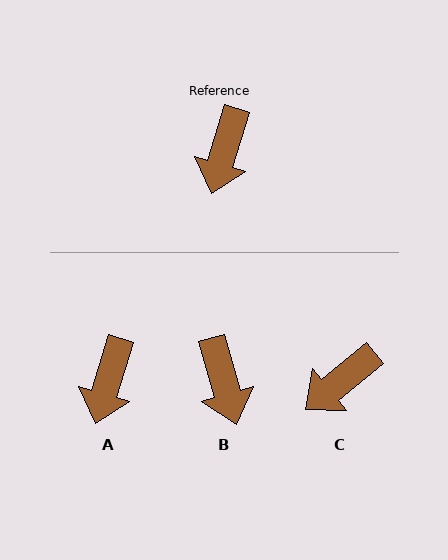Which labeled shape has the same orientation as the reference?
A.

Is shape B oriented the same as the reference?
No, it is off by about 32 degrees.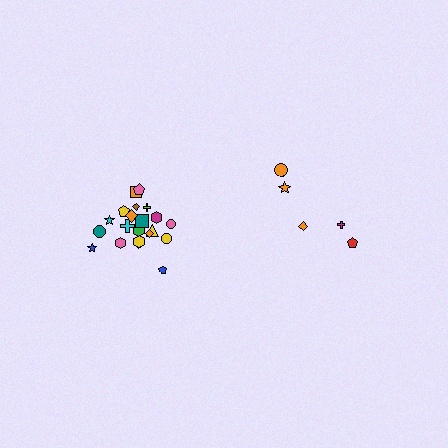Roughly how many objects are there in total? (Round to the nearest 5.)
Roughly 25 objects in total.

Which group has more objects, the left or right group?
The left group.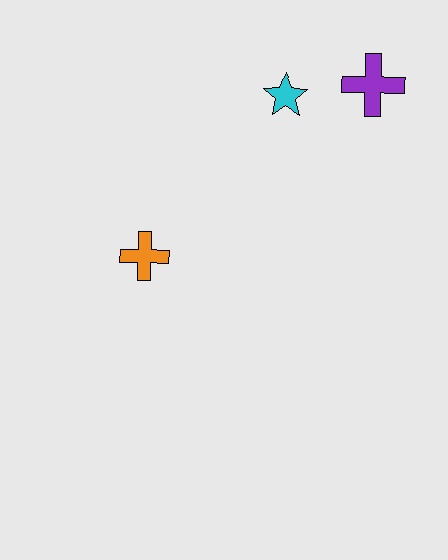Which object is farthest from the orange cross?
The purple cross is farthest from the orange cross.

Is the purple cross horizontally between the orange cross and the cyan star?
No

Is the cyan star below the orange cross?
No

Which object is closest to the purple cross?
The cyan star is closest to the purple cross.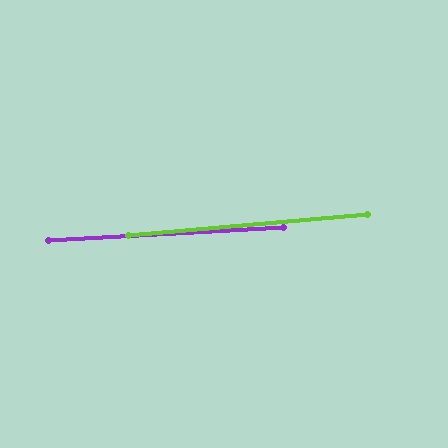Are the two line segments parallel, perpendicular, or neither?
Parallel — their directions differ by only 1.5°.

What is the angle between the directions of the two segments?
Approximately 2 degrees.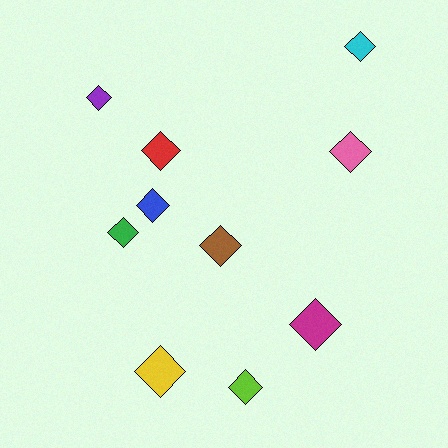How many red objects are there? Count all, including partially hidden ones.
There is 1 red object.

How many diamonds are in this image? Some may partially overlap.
There are 10 diamonds.